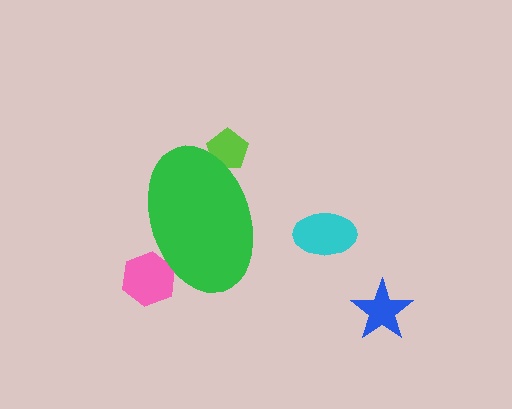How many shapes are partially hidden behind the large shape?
2 shapes are partially hidden.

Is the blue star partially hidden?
No, the blue star is fully visible.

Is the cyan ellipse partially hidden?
No, the cyan ellipse is fully visible.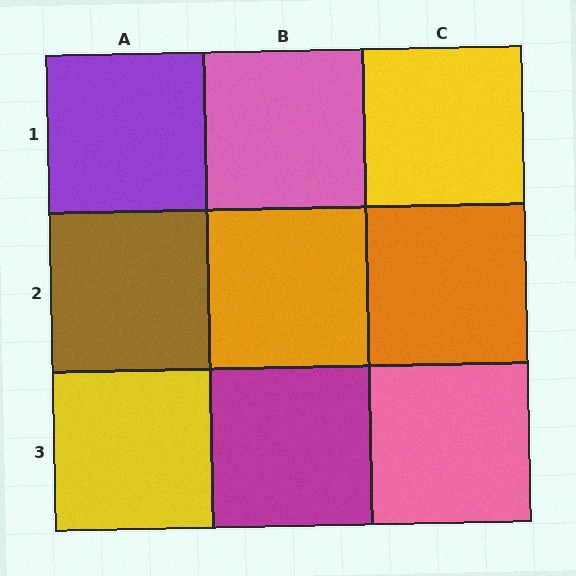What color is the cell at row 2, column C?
Orange.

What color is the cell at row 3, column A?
Yellow.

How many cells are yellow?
2 cells are yellow.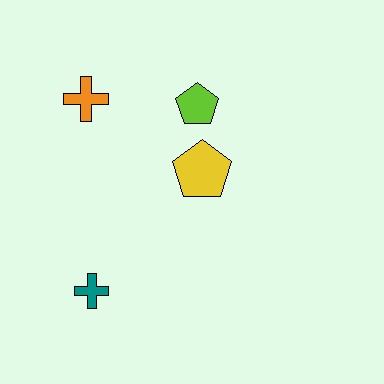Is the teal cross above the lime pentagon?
No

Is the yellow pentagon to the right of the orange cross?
Yes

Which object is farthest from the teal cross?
The lime pentagon is farthest from the teal cross.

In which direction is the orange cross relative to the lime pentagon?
The orange cross is to the left of the lime pentagon.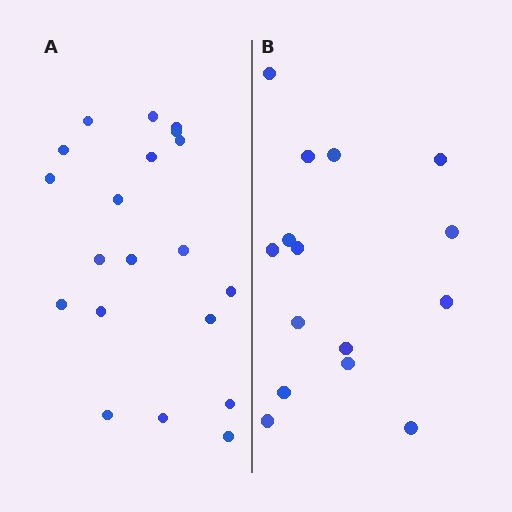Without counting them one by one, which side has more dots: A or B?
Region A (the left region) has more dots.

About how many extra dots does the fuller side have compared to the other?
Region A has about 5 more dots than region B.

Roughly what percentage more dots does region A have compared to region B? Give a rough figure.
About 35% more.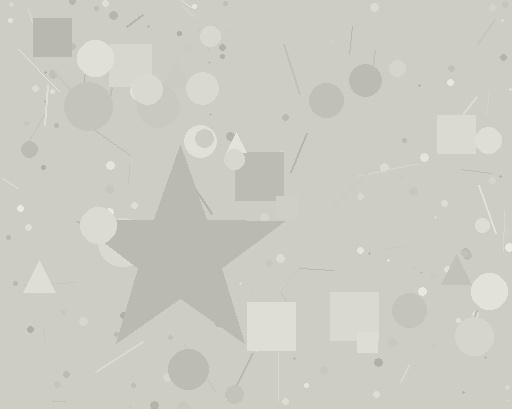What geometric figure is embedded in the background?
A star is embedded in the background.